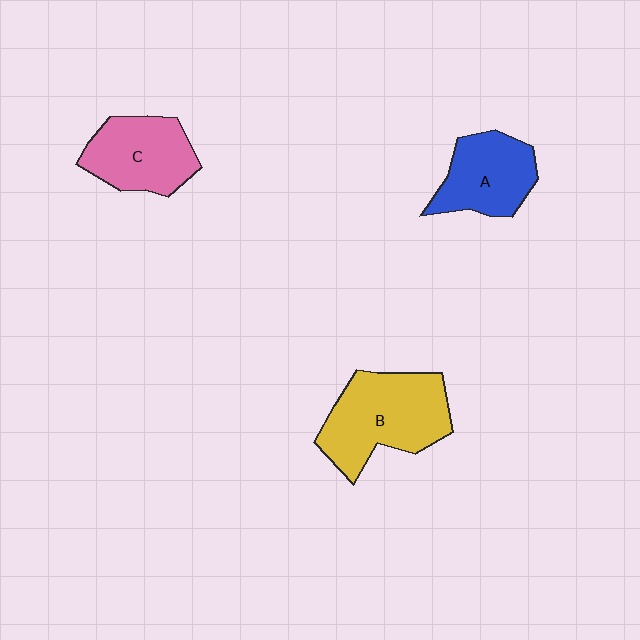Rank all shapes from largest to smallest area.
From largest to smallest: B (yellow), C (pink), A (blue).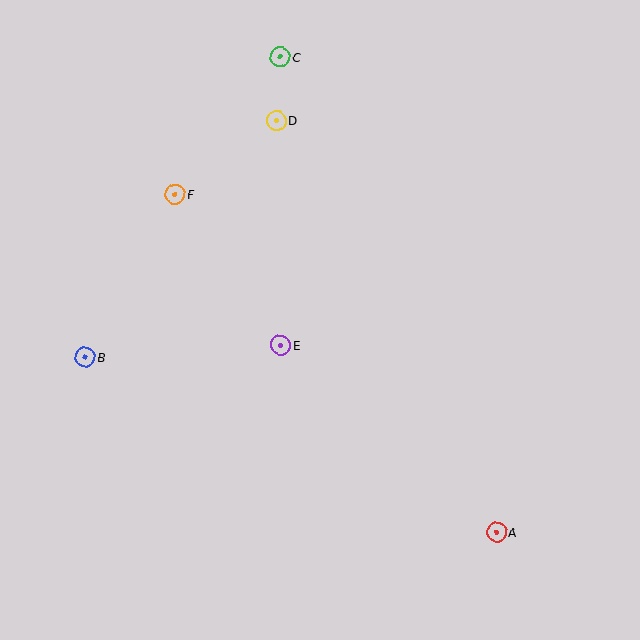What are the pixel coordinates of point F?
Point F is at (175, 194).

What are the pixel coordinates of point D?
Point D is at (277, 120).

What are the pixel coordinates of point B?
Point B is at (85, 357).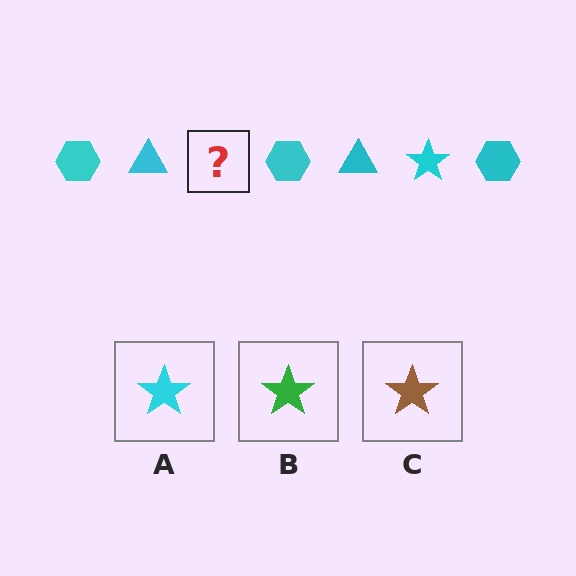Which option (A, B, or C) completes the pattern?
A.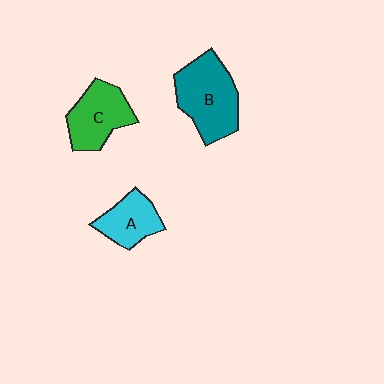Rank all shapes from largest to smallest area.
From largest to smallest: B (teal), C (green), A (cyan).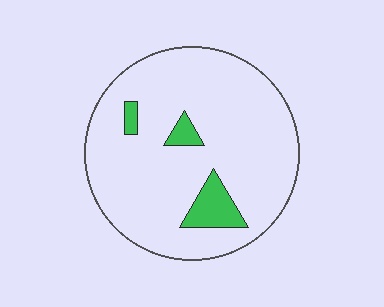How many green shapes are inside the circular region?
3.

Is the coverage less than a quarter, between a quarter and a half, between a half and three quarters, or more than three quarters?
Less than a quarter.